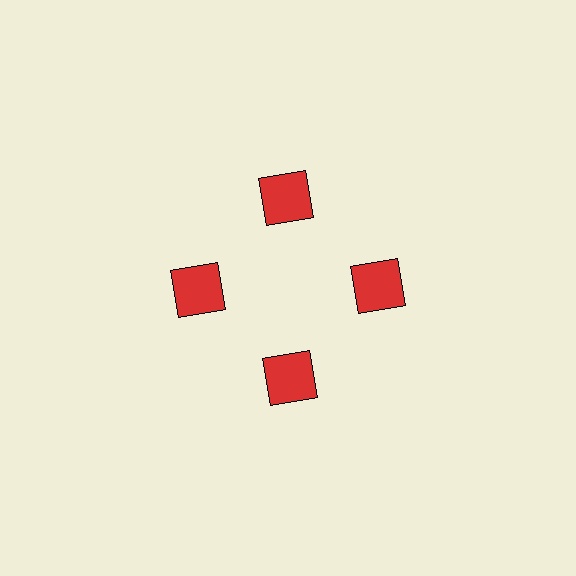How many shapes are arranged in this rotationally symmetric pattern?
There are 4 shapes, arranged in 4 groups of 1.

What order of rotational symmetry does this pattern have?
This pattern has 4-fold rotational symmetry.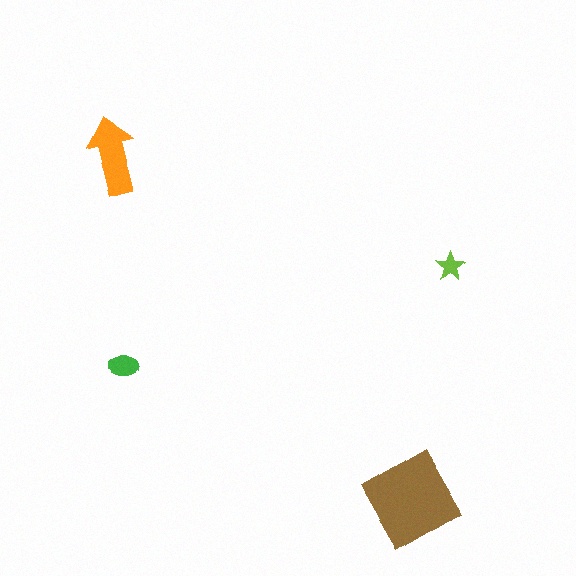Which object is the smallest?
The lime star.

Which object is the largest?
The brown square.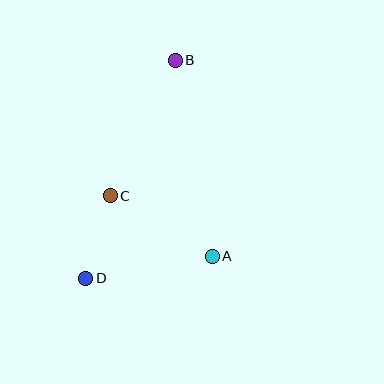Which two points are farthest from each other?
Points B and D are farthest from each other.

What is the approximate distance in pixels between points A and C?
The distance between A and C is approximately 119 pixels.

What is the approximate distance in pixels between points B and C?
The distance between B and C is approximately 150 pixels.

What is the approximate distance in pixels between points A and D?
The distance between A and D is approximately 129 pixels.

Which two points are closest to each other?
Points C and D are closest to each other.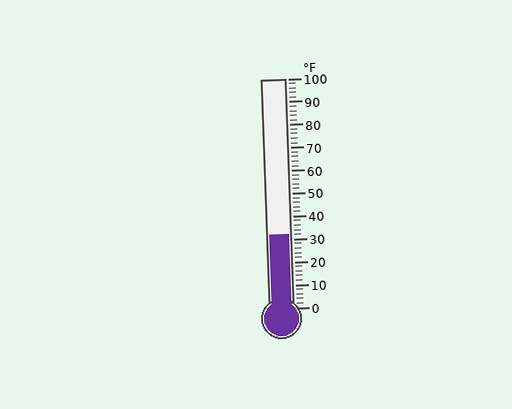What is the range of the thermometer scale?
The thermometer scale ranges from 0°F to 100°F.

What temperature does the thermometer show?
The thermometer shows approximately 32°F.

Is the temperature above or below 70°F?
The temperature is below 70°F.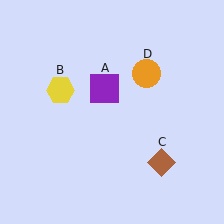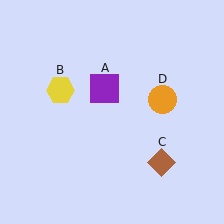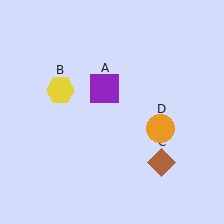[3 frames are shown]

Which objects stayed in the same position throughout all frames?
Purple square (object A) and yellow hexagon (object B) and brown diamond (object C) remained stationary.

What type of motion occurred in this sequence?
The orange circle (object D) rotated clockwise around the center of the scene.